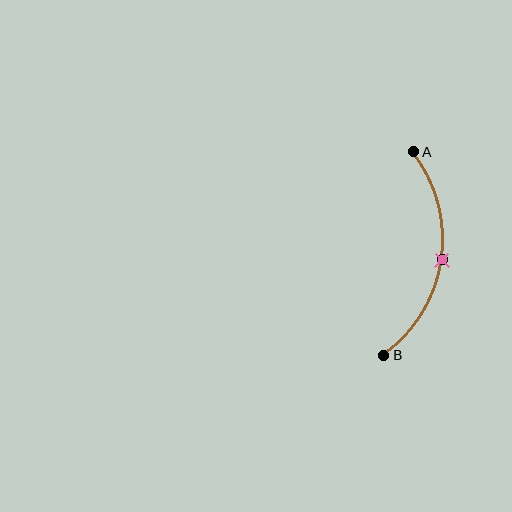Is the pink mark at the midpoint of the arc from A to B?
Yes. The pink mark lies on the arc at equal arc-length from both A and B — it is the arc midpoint.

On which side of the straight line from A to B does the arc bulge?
The arc bulges to the right of the straight line connecting A and B.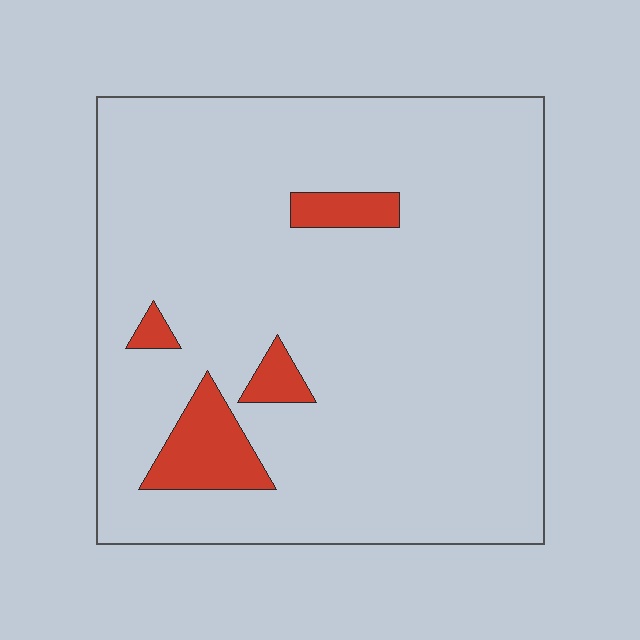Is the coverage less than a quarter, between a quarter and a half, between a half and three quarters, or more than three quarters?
Less than a quarter.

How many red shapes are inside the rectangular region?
4.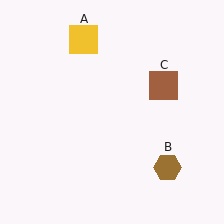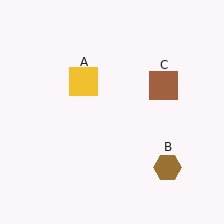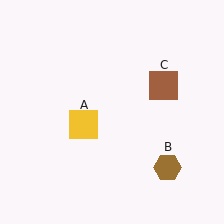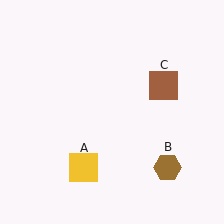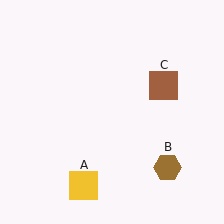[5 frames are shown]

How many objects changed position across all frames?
1 object changed position: yellow square (object A).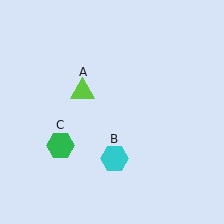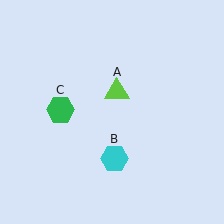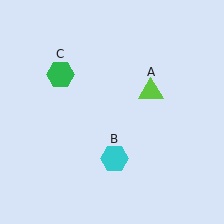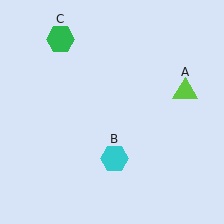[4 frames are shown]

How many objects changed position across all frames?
2 objects changed position: lime triangle (object A), green hexagon (object C).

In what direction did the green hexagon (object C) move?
The green hexagon (object C) moved up.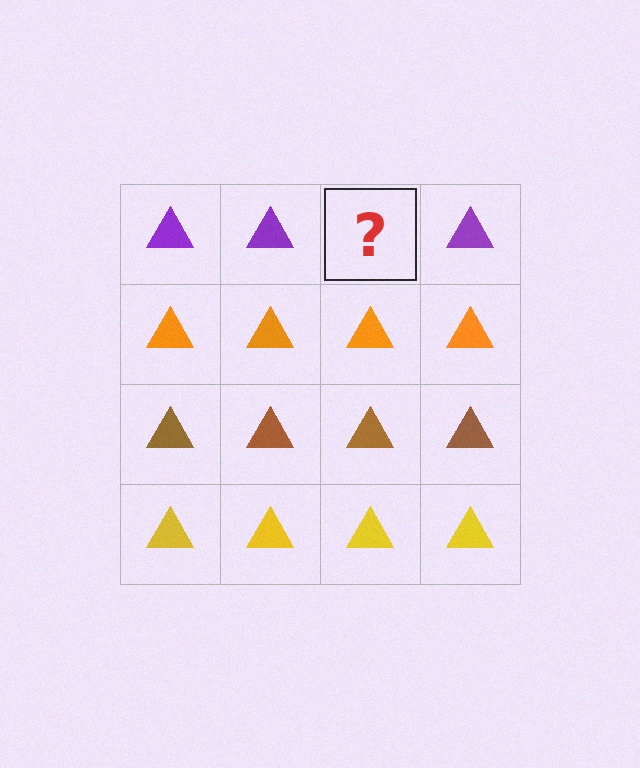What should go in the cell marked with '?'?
The missing cell should contain a purple triangle.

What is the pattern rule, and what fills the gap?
The rule is that each row has a consistent color. The gap should be filled with a purple triangle.